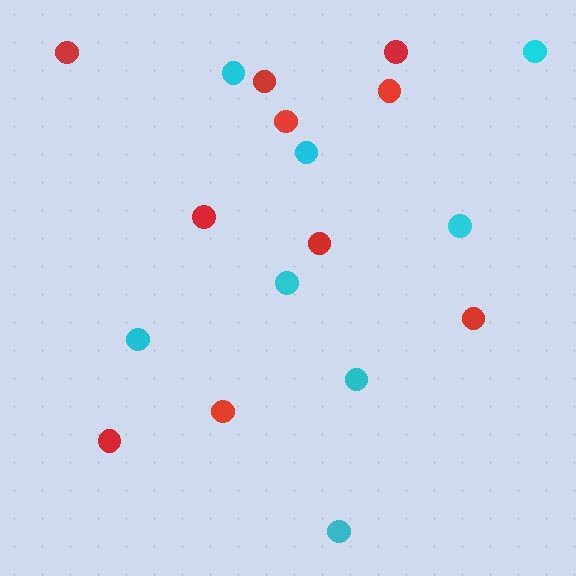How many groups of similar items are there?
There are 2 groups: one group of cyan circles (8) and one group of red circles (10).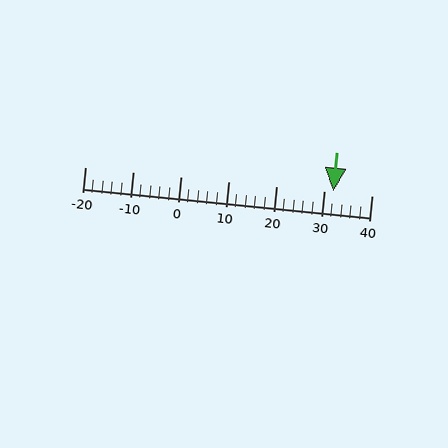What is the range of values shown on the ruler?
The ruler shows values from -20 to 40.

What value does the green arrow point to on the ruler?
The green arrow points to approximately 32.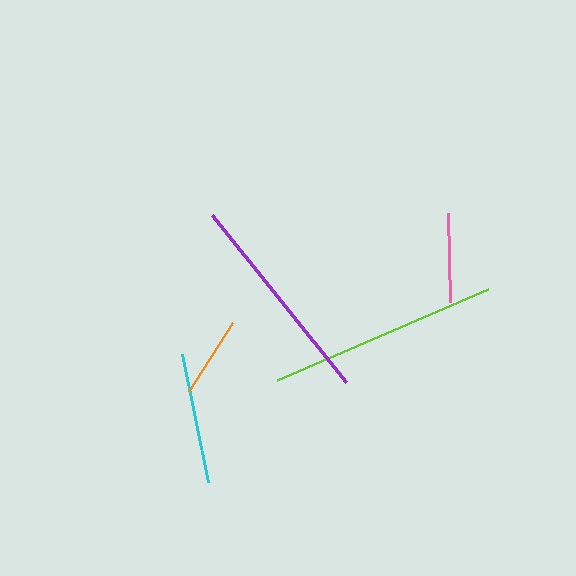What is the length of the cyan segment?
The cyan segment is approximately 130 pixels long.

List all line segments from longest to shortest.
From longest to shortest: lime, purple, cyan, pink, orange.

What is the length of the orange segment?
The orange segment is approximately 82 pixels long.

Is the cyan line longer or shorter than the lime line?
The lime line is longer than the cyan line.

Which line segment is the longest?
The lime line is the longest at approximately 229 pixels.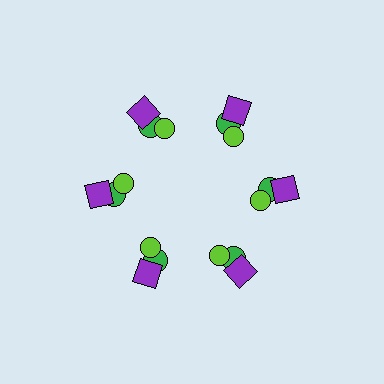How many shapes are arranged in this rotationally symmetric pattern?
There are 18 shapes, arranged in 6 groups of 3.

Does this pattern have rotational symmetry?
Yes, this pattern has 6-fold rotational symmetry. It looks the same after rotating 60 degrees around the center.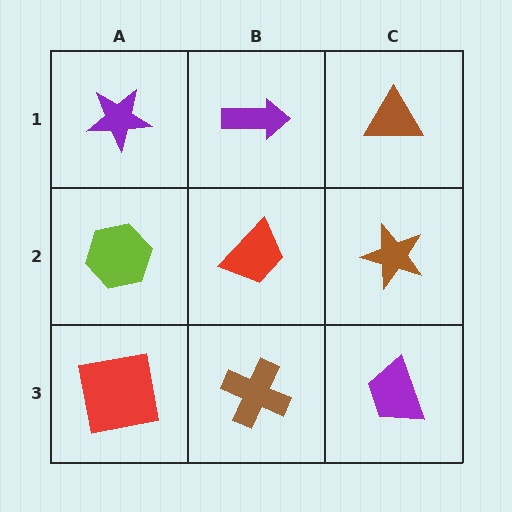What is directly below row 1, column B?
A red trapezoid.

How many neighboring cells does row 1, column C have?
2.